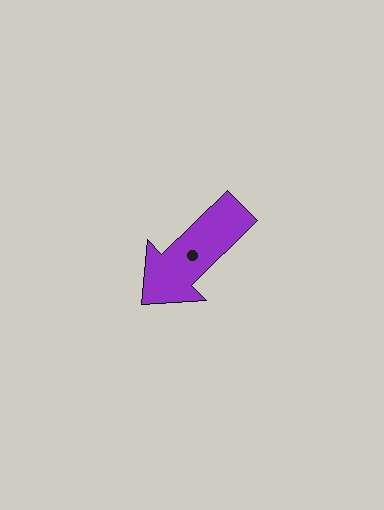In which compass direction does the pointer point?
Southwest.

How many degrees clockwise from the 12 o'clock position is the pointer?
Approximately 226 degrees.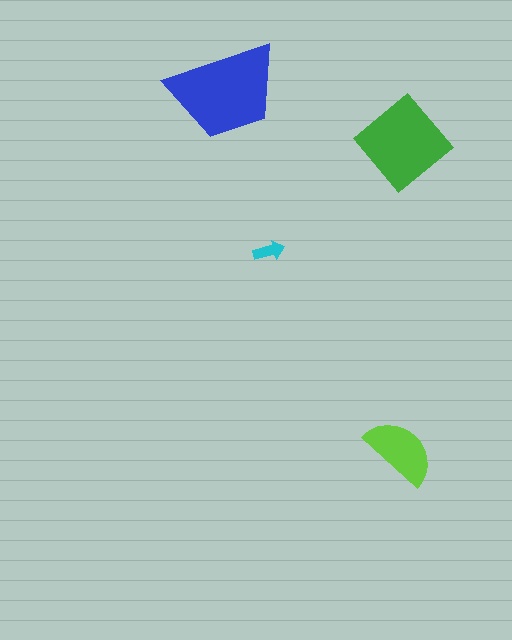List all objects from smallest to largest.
The cyan arrow, the lime semicircle, the green diamond, the blue trapezoid.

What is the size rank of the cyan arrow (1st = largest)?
4th.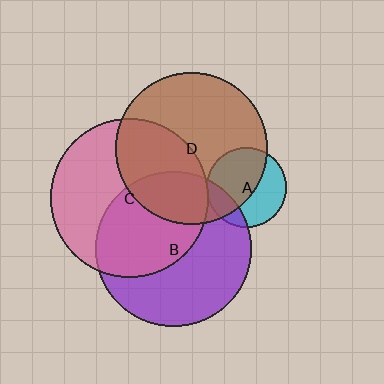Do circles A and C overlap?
Yes.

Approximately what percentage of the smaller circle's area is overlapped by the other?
Approximately 5%.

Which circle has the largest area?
Circle C (pink).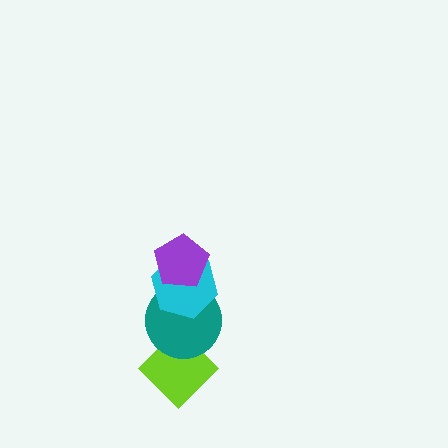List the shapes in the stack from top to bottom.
From top to bottom: the purple pentagon, the cyan hexagon, the teal circle, the lime diamond.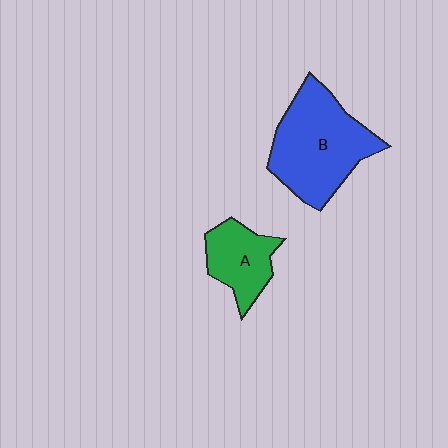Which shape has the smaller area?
Shape A (green).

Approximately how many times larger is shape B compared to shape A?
Approximately 1.9 times.